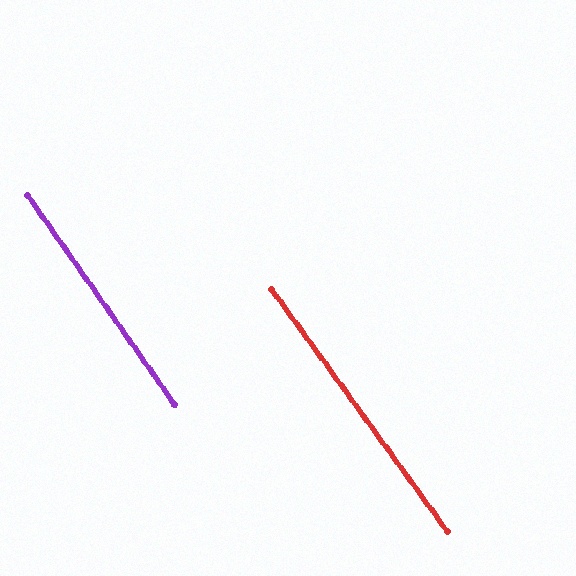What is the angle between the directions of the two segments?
Approximately 1 degree.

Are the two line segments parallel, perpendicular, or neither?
Parallel — their directions differ by only 0.8°.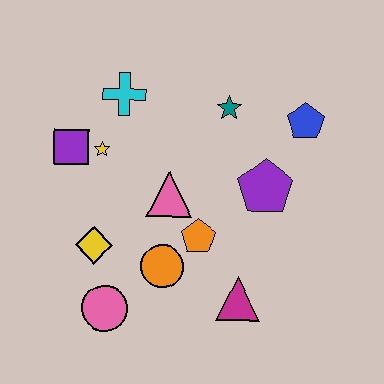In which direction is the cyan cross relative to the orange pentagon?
The cyan cross is above the orange pentagon.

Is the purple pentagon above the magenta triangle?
Yes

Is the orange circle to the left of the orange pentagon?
Yes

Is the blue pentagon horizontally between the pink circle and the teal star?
No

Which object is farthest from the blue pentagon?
The pink circle is farthest from the blue pentagon.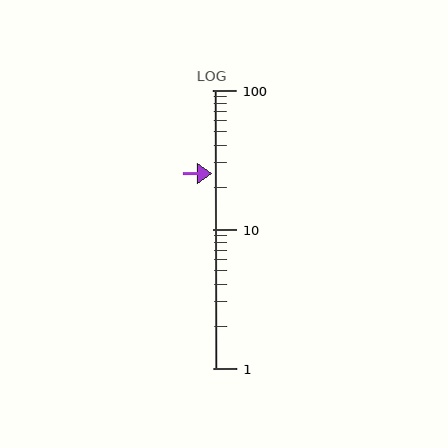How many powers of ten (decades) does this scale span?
The scale spans 2 decades, from 1 to 100.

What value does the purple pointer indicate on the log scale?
The pointer indicates approximately 25.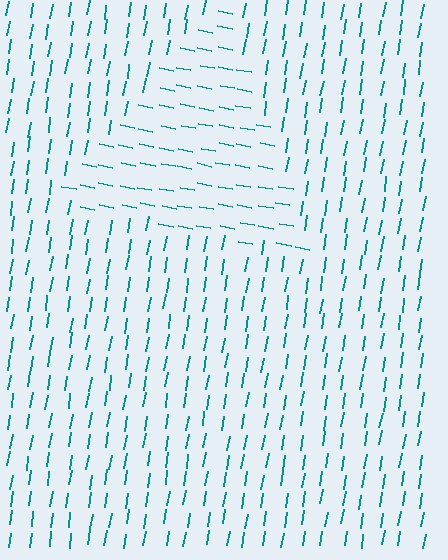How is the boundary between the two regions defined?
The boundary is defined purely by a change in line orientation (approximately 88 degrees difference). All lines are the same color and thickness.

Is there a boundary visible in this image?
Yes, there is a texture boundary formed by a change in line orientation.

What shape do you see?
I see a triangle.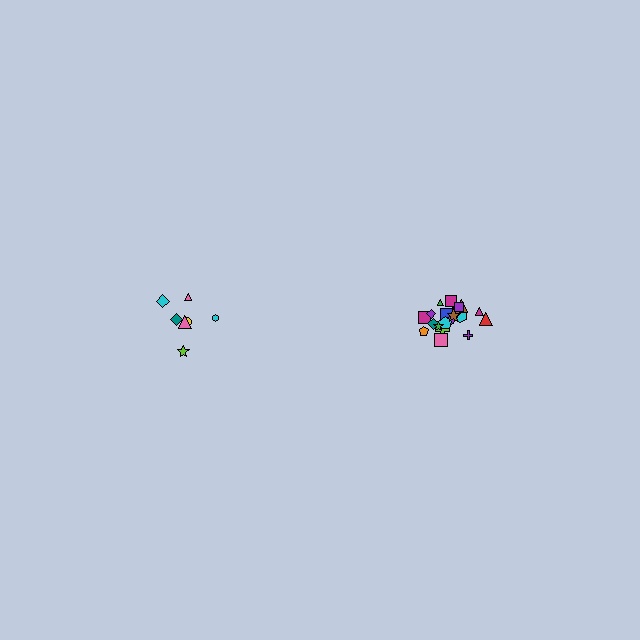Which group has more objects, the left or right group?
The right group.